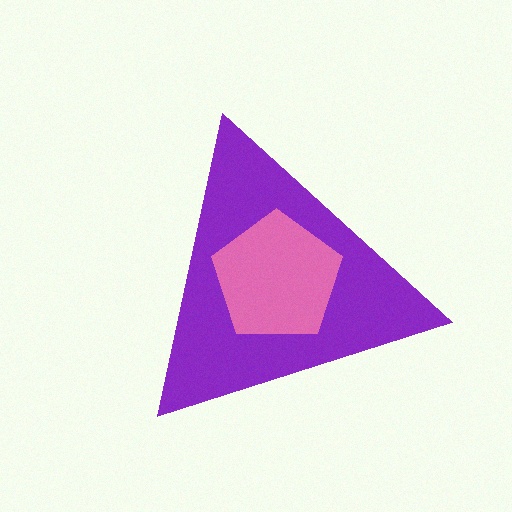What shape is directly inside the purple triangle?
The pink pentagon.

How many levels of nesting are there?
2.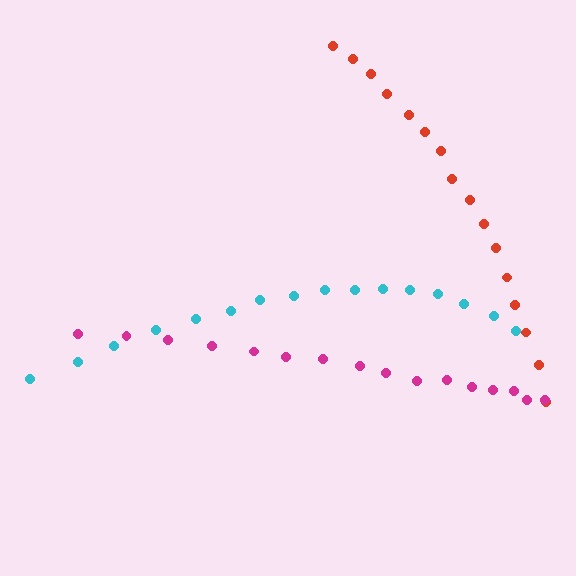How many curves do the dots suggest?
There are 3 distinct paths.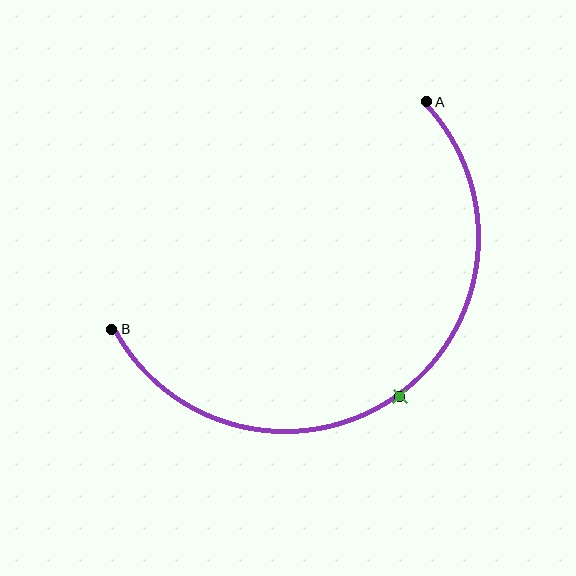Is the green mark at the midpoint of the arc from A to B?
Yes. The green mark lies on the arc at equal arc-length from both A and B — it is the arc midpoint.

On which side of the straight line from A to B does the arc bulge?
The arc bulges below and to the right of the straight line connecting A and B.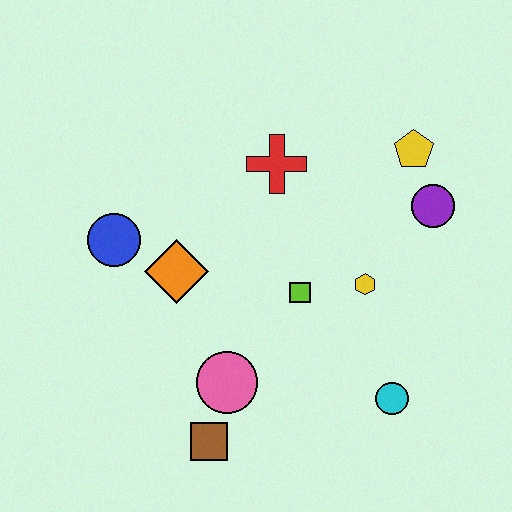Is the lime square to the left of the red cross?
No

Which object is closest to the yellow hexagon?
The lime square is closest to the yellow hexagon.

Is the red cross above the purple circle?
Yes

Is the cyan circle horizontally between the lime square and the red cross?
No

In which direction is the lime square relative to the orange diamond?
The lime square is to the right of the orange diamond.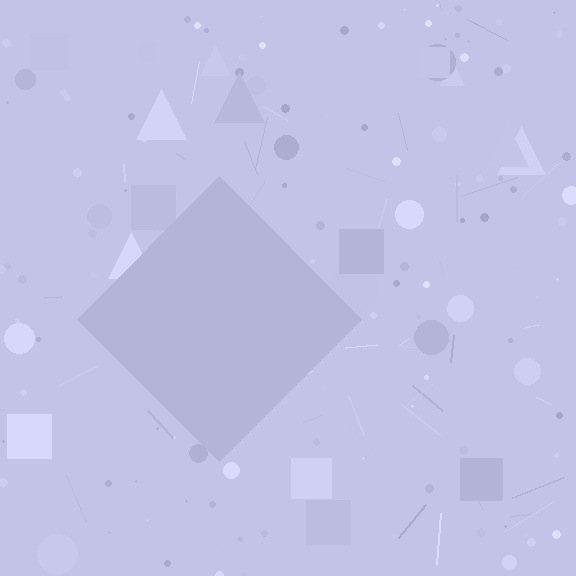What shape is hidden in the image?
A diamond is hidden in the image.